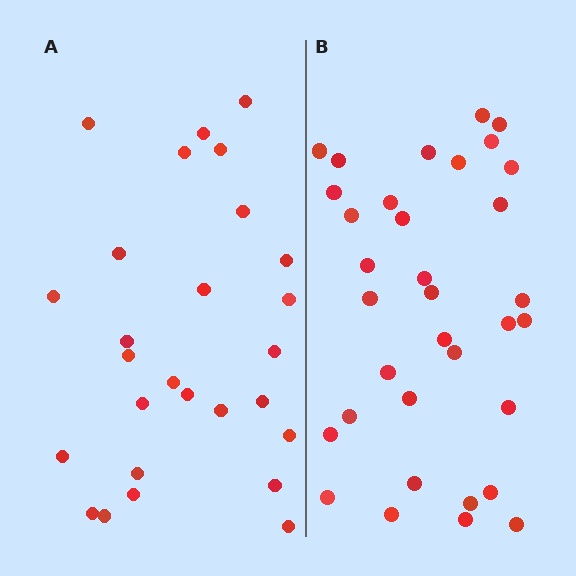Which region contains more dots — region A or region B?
Region B (the right region) has more dots.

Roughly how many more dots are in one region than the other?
Region B has roughly 8 or so more dots than region A.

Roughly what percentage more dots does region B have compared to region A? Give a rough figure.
About 25% more.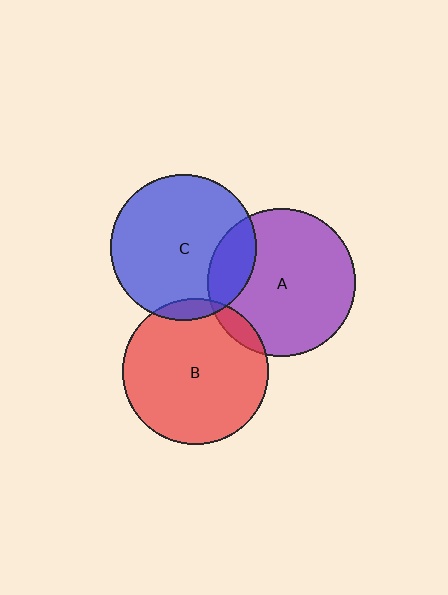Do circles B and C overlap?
Yes.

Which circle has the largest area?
Circle A (purple).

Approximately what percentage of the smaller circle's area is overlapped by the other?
Approximately 5%.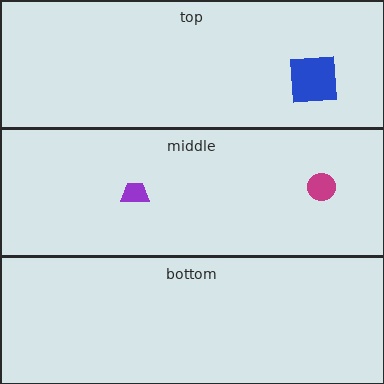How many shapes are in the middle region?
2.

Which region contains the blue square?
The top region.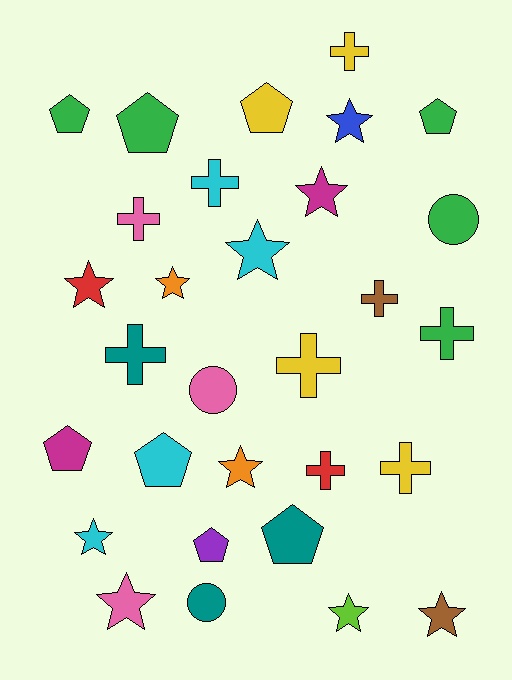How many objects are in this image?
There are 30 objects.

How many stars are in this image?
There are 10 stars.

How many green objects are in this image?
There are 5 green objects.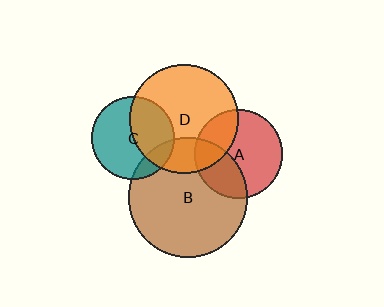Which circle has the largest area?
Circle B (brown).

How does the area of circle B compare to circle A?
Approximately 1.8 times.